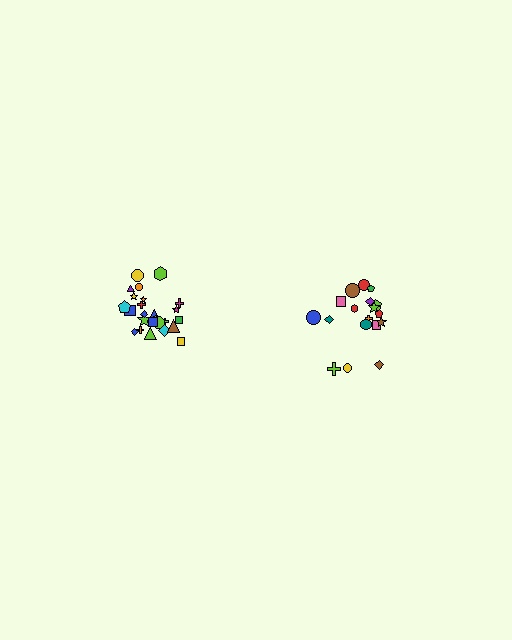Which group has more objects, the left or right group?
The left group.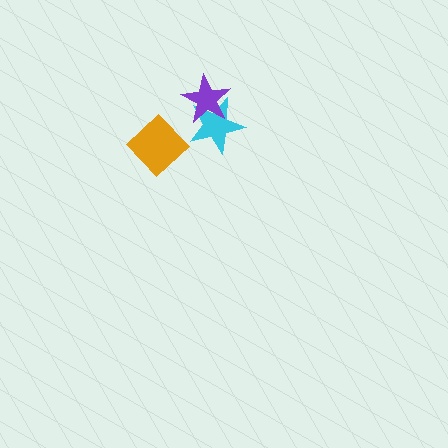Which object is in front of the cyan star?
The purple star is in front of the cyan star.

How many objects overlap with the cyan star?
1 object overlaps with the cyan star.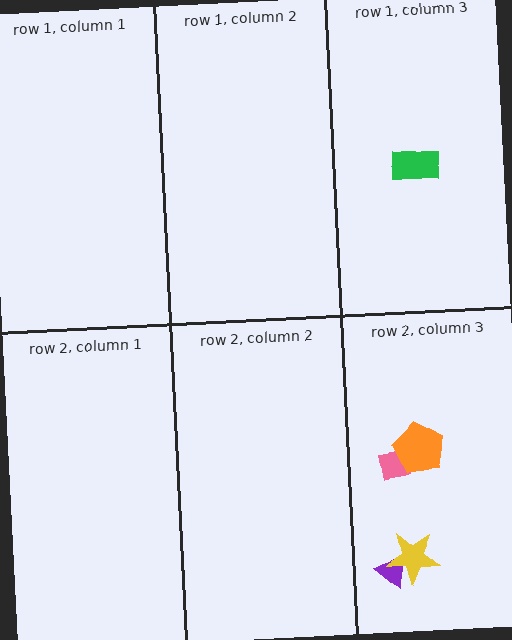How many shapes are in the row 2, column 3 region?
4.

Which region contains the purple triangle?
The row 2, column 3 region.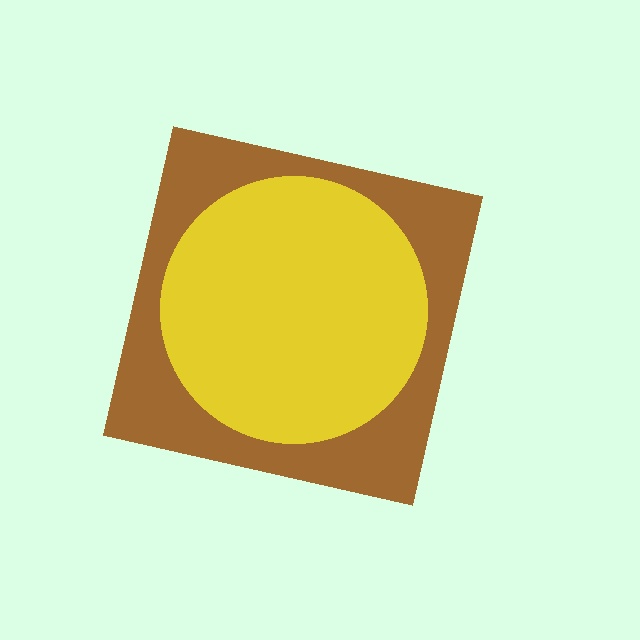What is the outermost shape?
The brown square.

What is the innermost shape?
The yellow circle.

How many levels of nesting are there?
2.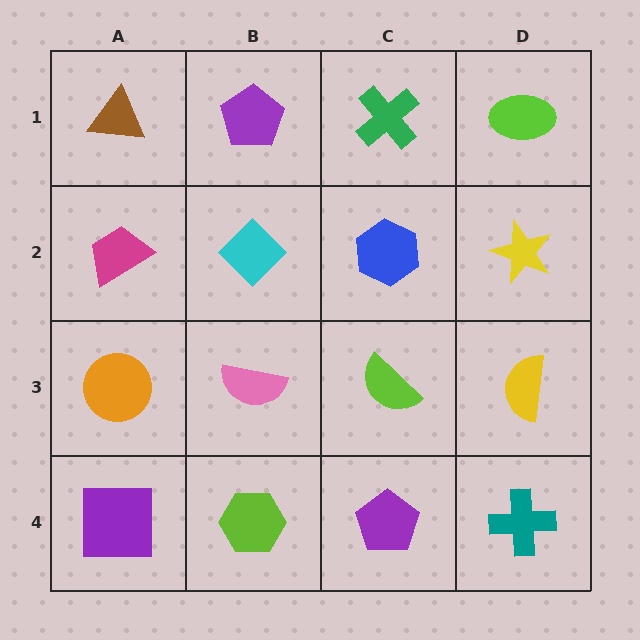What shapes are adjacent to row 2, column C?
A green cross (row 1, column C), a lime semicircle (row 3, column C), a cyan diamond (row 2, column B), a yellow star (row 2, column D).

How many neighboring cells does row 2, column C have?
4.